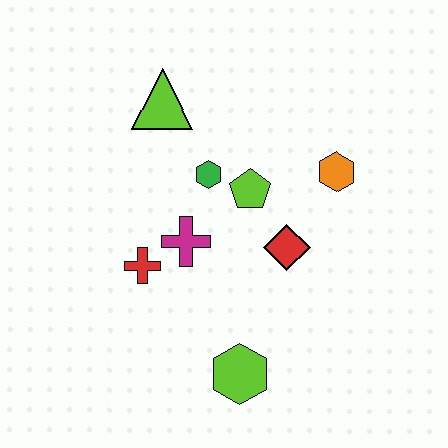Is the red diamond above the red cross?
Yes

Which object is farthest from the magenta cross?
The orange hexagon is farthest from the magenta cross.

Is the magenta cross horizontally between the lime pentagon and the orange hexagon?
No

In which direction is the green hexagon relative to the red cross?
The green hexagon is above the red cross.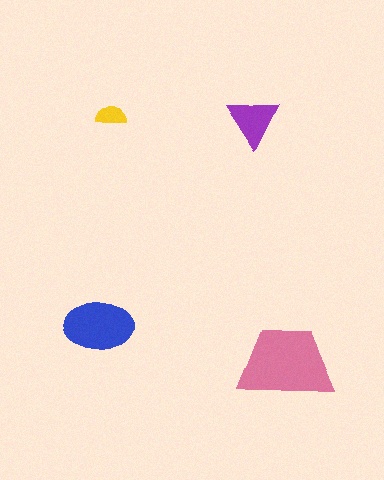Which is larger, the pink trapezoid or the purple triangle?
The pink trapezoid.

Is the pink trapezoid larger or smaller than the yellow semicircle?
Larger.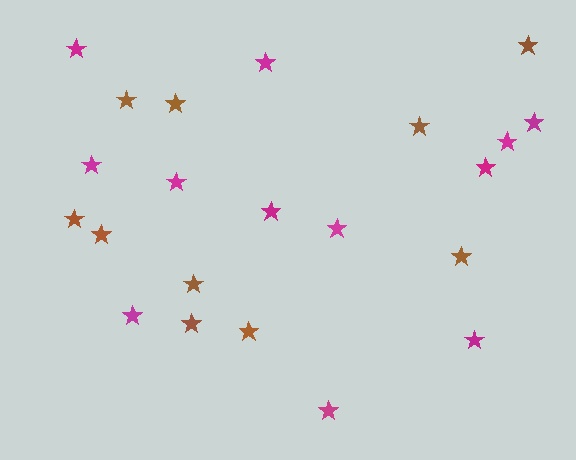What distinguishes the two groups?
There are 2 groups: one group of brown stars (10) and one group of magenta stars (12).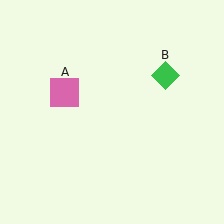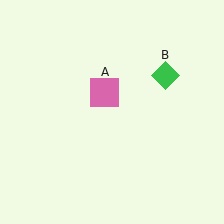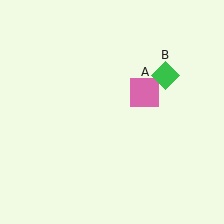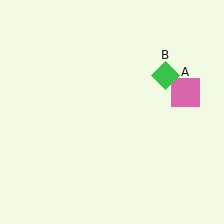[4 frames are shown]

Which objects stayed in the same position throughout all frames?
Green diamond (object B) remained stationary.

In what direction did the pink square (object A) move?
The pink square (object A) moved right.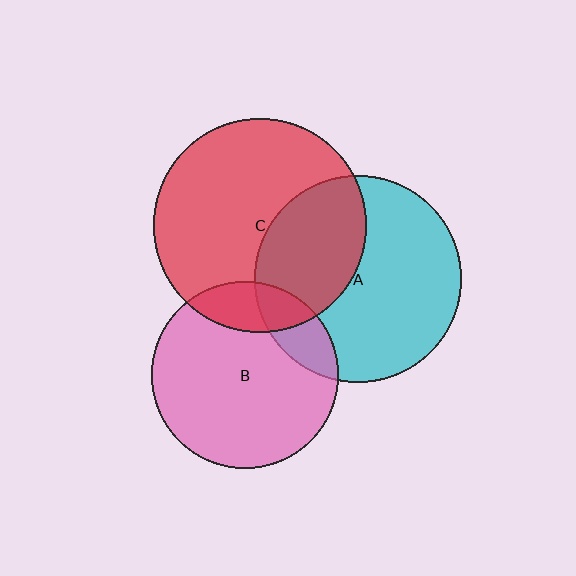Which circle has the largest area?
Circle C (red).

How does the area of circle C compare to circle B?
Approximately 1.3 times.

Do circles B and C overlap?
Yes.